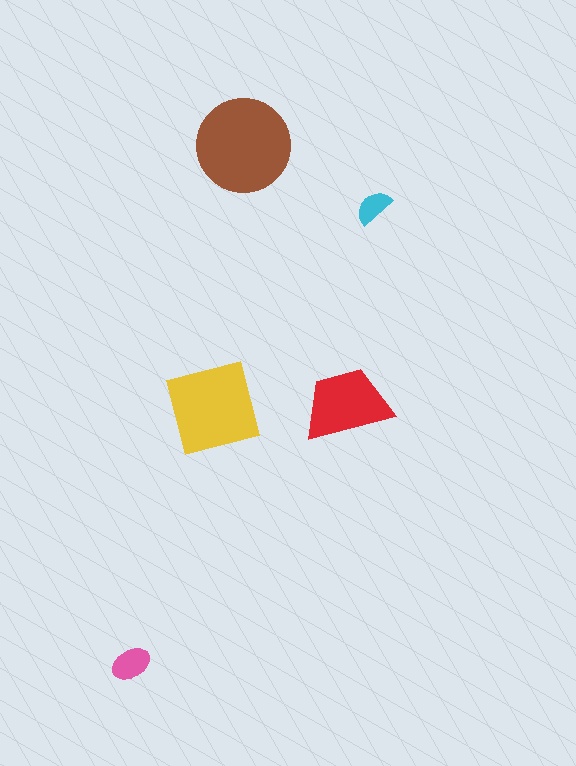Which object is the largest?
The brown circle.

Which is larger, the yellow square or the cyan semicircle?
The yellow square.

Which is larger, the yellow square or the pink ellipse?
The yellow square.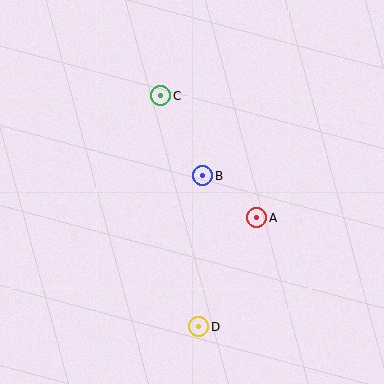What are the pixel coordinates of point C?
Point C is at (161, 96).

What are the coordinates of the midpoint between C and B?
The midpoint between C and B is at (182, 136).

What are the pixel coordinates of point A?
Point A is at (257, 218).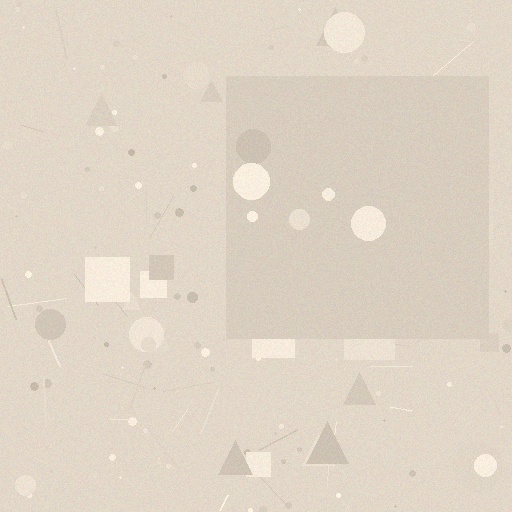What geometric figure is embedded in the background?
A square is embedded in the background.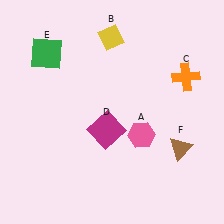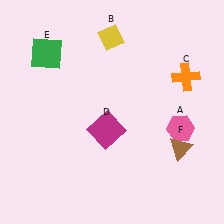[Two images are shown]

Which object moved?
The pink hexagon (A) moved right.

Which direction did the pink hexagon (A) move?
The pink hexagon (A) moved right.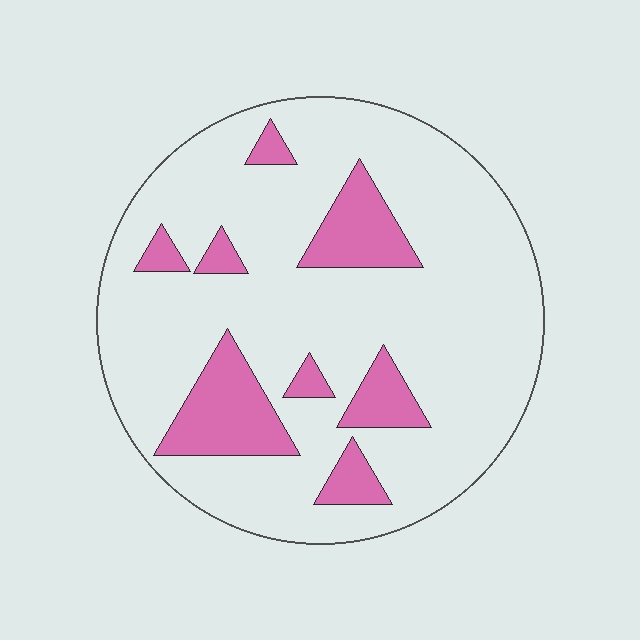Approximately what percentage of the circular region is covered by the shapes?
Approximately 20%.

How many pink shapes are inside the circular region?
8.